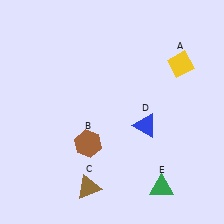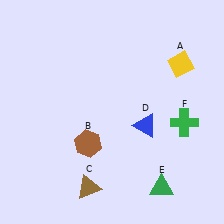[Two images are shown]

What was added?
A green cross (F) was added in Image 2.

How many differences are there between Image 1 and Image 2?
There is 1 difference between the two images.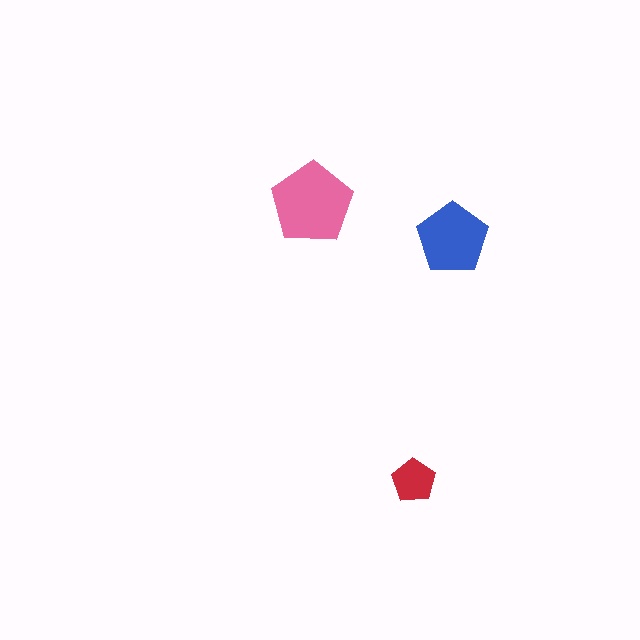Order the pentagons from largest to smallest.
the pink one, the blue one, the red one.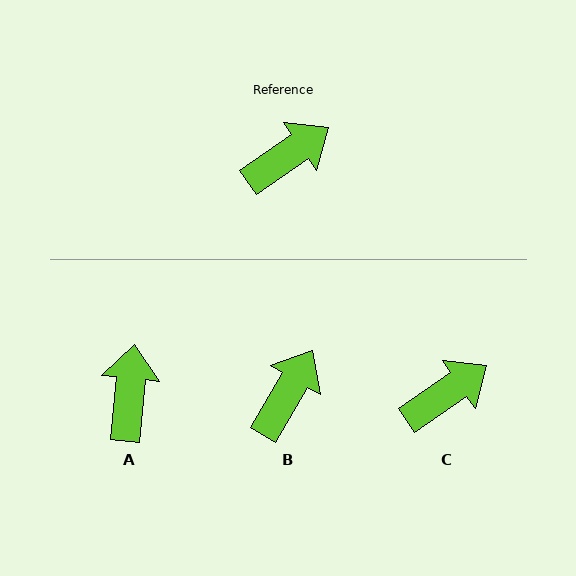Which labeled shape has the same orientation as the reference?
C.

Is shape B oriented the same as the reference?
No, it is off by about 25 degrees.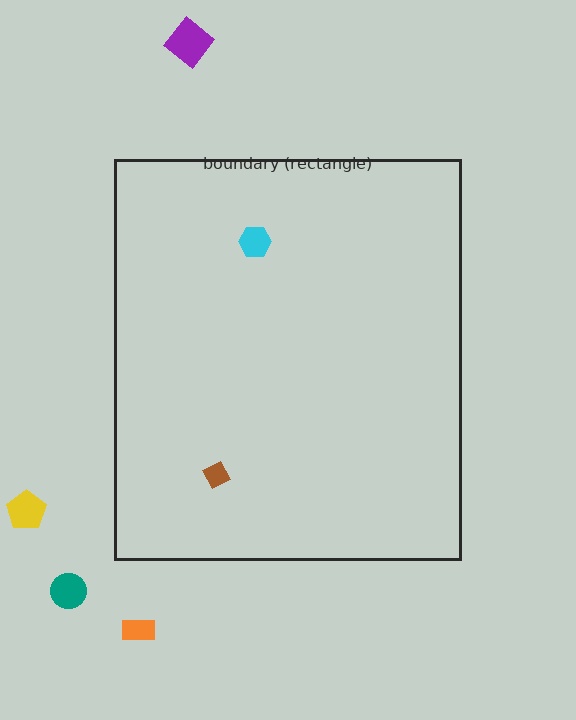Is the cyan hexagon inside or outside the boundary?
Inside.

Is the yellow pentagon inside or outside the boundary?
Outside.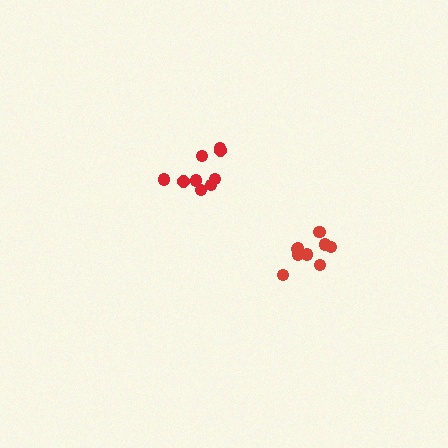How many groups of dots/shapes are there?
There are 2 groups.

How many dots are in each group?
Group 1: 9 dots, Group 2: 9 dots (18 total).